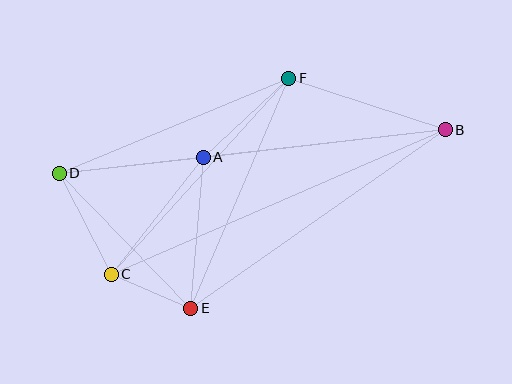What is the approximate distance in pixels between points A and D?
The distance between A and D is approximately 145 pixels.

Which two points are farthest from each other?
Points B and D are farthest from each other.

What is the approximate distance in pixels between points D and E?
The distance between D and E is approximately 188 pixels.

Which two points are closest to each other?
Points C and E are closest to each other.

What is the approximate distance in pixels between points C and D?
The distance between C and D is approximately 113 pixels.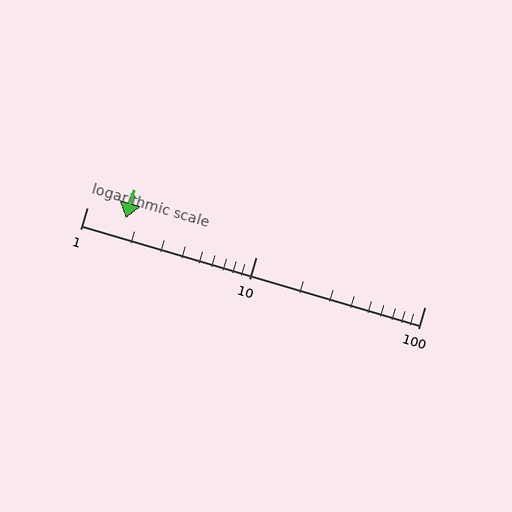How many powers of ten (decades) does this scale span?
The scale spans 2 decades, from 1 to 100.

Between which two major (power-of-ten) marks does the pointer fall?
The pointer is between 1 and 10.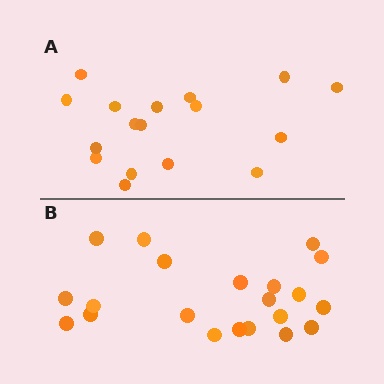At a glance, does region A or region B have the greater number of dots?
Region B (the bottom region) has more dots.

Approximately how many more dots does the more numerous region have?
Region B has about 4 more dots than region A.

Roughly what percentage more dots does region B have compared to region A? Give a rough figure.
About 25% more.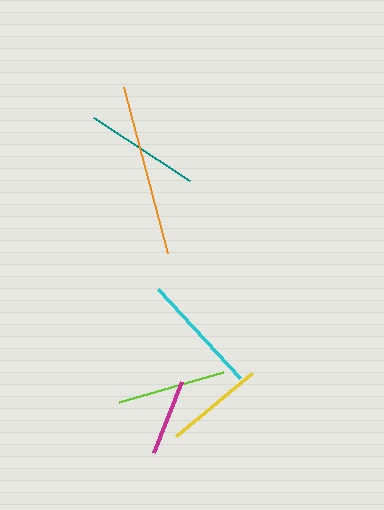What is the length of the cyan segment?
The cyan segment is approximately 120 pixels long.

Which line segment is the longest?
The orange line is the longest at approximately 172 pixels.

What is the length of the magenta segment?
The magenta segment is approximately 77 pixels long.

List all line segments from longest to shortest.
From longest to shortest: orange, cyan, teal, lime, yellow, magenta.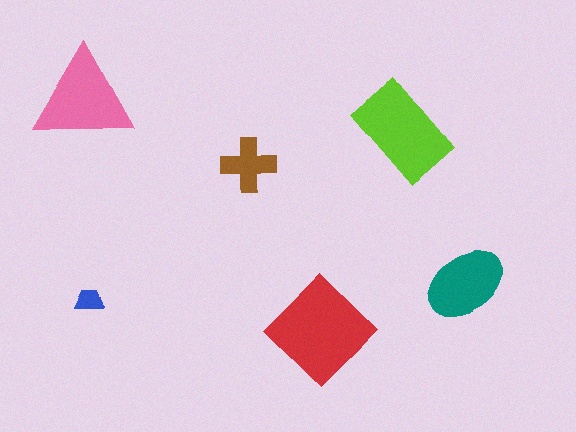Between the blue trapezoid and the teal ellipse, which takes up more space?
The teal ellipse.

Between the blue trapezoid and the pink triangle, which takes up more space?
The pink triangle.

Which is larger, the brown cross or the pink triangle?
The pink triangle.